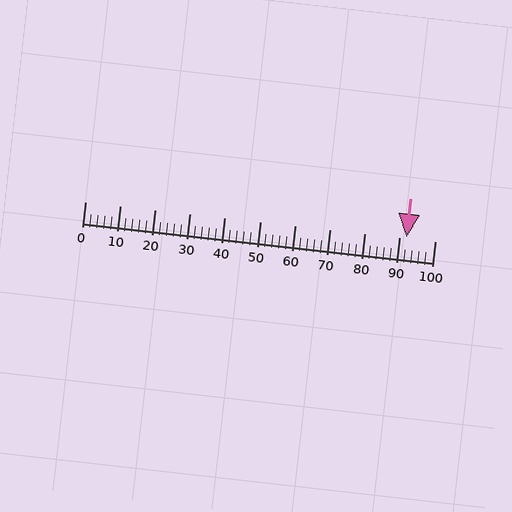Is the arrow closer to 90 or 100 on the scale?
The arrow is closer to 90.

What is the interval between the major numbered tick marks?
The major tick marks are spaced 10 units apart.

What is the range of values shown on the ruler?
The ruler shows values from 0 to 100.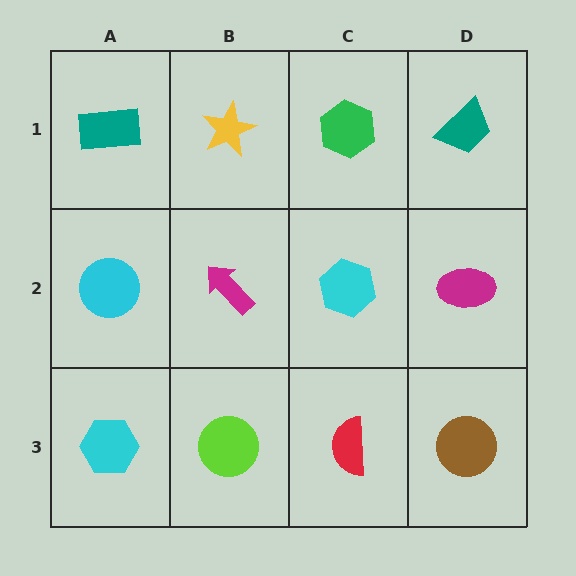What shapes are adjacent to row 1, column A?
A cyan circle (row 2, column A), a yellow star (row 1, column B).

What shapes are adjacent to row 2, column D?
A teal trapezoid (row 1, column D), a brown circle (row 3, column D), a cyan hexagon (row 2, column C).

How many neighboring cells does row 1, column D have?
2.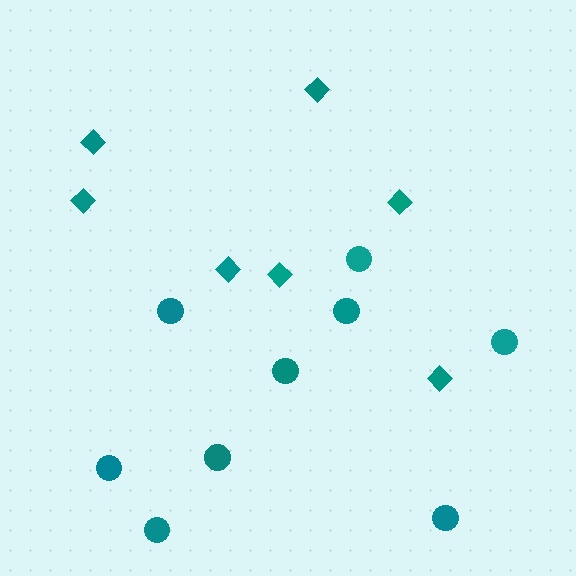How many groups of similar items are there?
There are 2 groups: one group of circles (9) and one group of diamonds (7).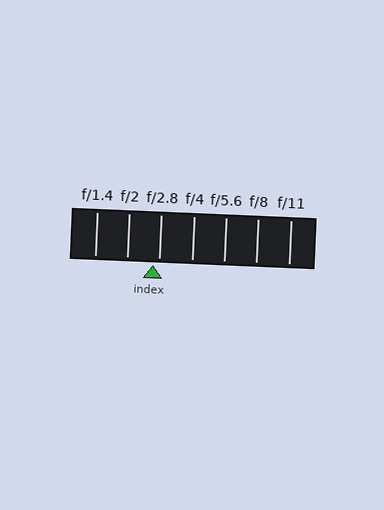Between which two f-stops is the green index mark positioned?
The index mark is between f/2 and f/2.8.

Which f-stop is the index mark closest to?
The index mark is closest to f/2.8.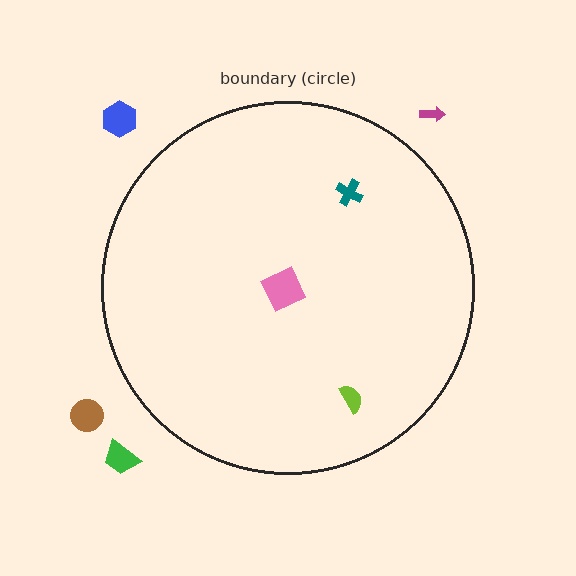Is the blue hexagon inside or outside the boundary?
Outside.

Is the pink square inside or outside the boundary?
Inside.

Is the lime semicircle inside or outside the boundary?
Inside.